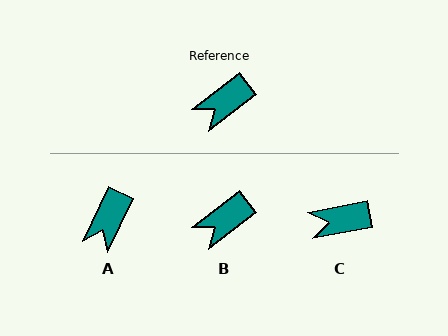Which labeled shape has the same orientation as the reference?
B.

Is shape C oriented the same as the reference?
No, it is off by about 27 degrees.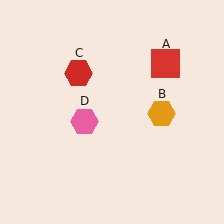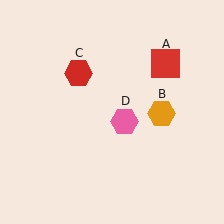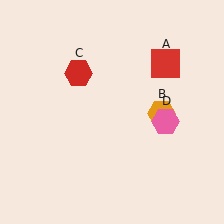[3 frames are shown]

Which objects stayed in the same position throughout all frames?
Red square (object A) and orange hexagon (object B) and red hexagon (object C) remained stationary.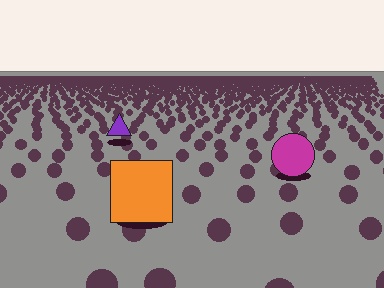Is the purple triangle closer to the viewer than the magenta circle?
No. The magenta circle is closer — you can tell from the texture gradient: the ground texture is coarser near it.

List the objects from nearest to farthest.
From nearest to farthest: the orange square, the magenta circle, the purple triangle.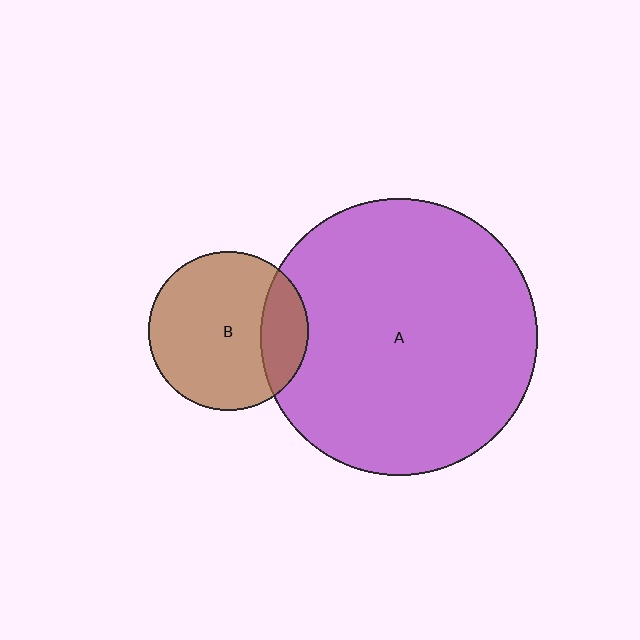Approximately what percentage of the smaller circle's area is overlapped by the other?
Approximately 20%.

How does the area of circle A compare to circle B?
Approximately 3.0 times.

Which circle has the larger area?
Circle A (purple).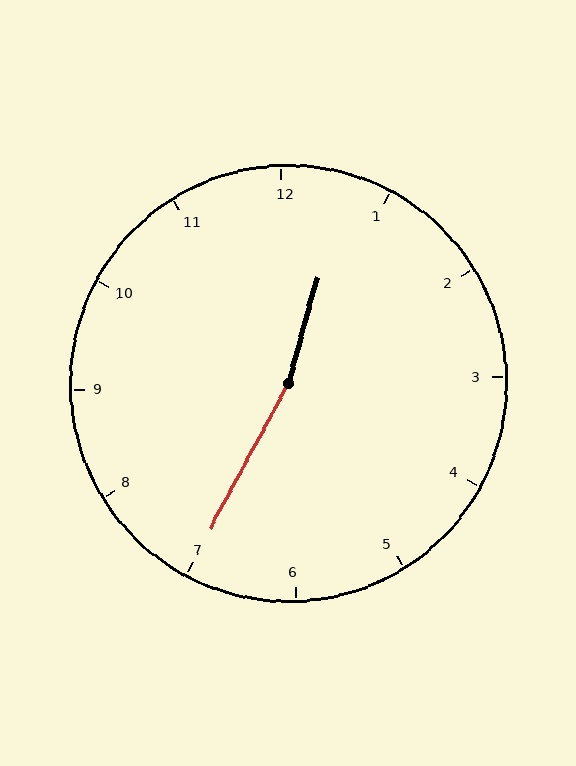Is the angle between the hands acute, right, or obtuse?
It is obtuse.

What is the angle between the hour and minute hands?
Approximately 168 degrees.